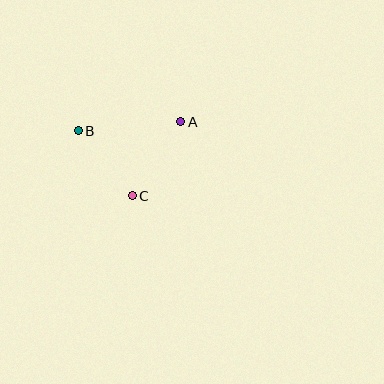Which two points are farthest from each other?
Points A and B are farthest from each other.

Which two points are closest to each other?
Points B and C are closest to each other.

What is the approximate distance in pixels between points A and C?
The distance between A and C is approximately 88 pixels.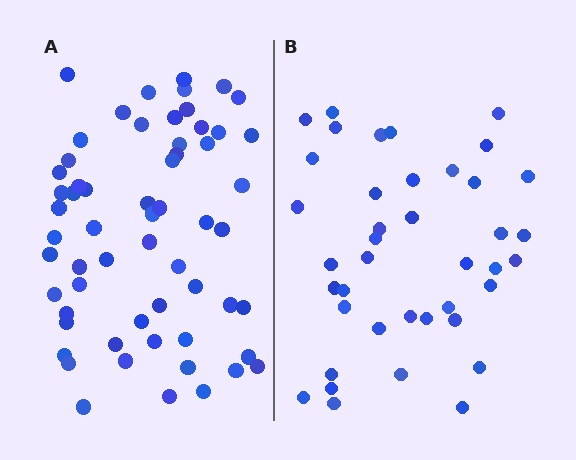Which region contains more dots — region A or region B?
Region A (the left region) has more dots.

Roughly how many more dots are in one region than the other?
Region A has approximately 20 more dots than region B.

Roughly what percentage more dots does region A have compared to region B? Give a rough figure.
About 50% more.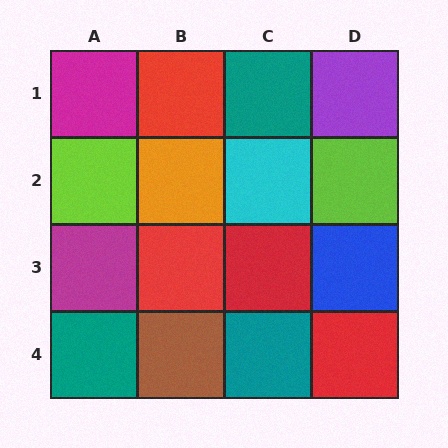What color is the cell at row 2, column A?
Lime.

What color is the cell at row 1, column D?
Purple.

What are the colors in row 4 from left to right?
Teal, brown, teal, red.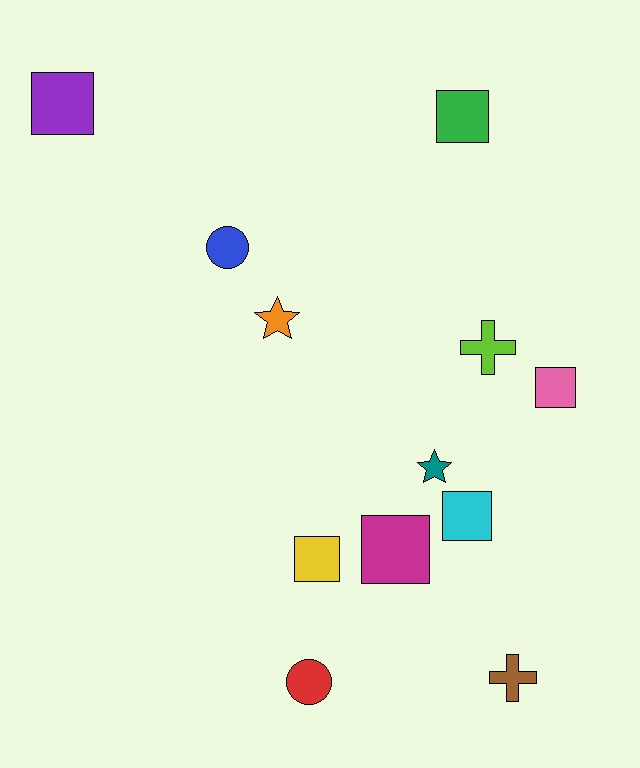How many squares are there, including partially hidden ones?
There are 6 squares.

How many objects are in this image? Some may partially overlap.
There are 12 objects.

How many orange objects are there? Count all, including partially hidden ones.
There is 1 orange object.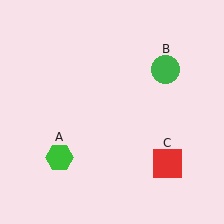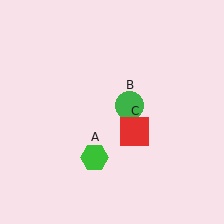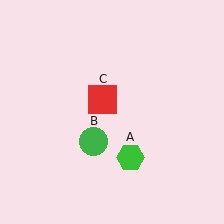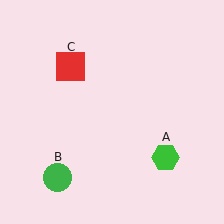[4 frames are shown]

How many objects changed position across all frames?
3 objects changed position: green hexagon (object A), green circle (object B), red square (object C).